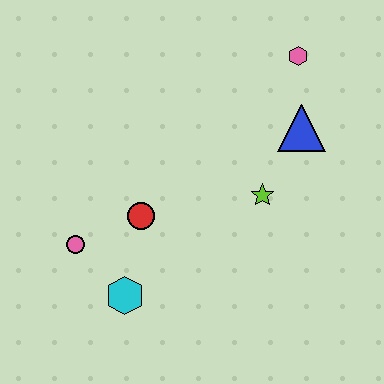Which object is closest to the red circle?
The pink circle is closest to the red circle.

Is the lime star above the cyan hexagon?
Yes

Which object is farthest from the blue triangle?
The pink circle is farthest from the blue triangle.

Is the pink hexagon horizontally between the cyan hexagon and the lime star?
No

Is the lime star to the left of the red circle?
No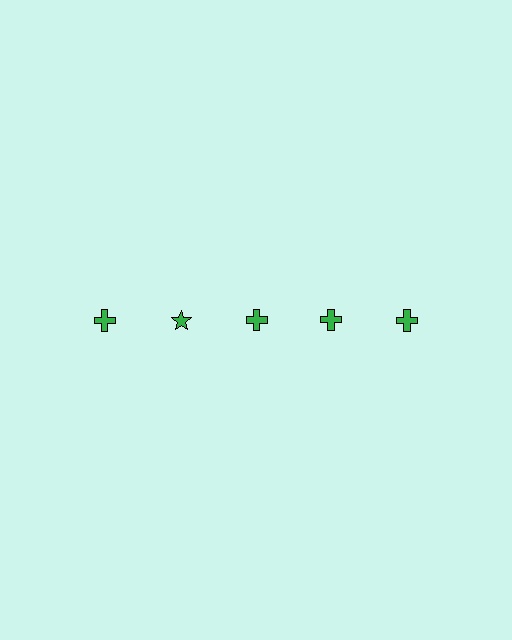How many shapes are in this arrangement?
There are 5 shapes arranged in a grid pattern.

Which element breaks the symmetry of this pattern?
The green star in the top row, second from left column breaks the symmetry. All other shapes are green crosses.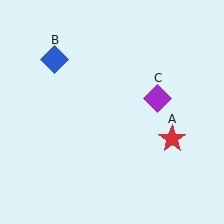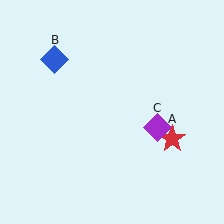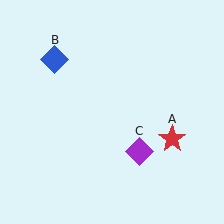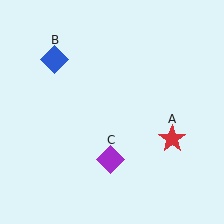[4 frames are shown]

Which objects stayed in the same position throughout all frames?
Red star (object A) and blue diamond (object B) remained stationary.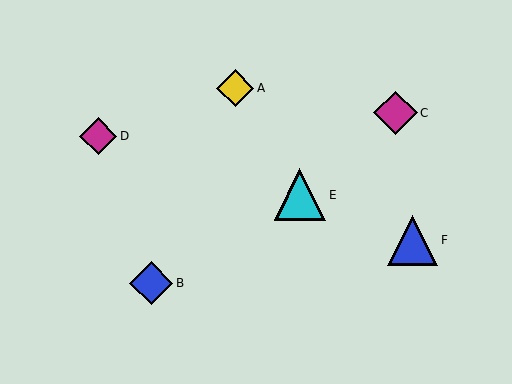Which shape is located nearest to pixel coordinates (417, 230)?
The blue triangle (labeled F) at (413, 240) is nearest to that location.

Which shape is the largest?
The cyan triangle (labeled E) is the largest.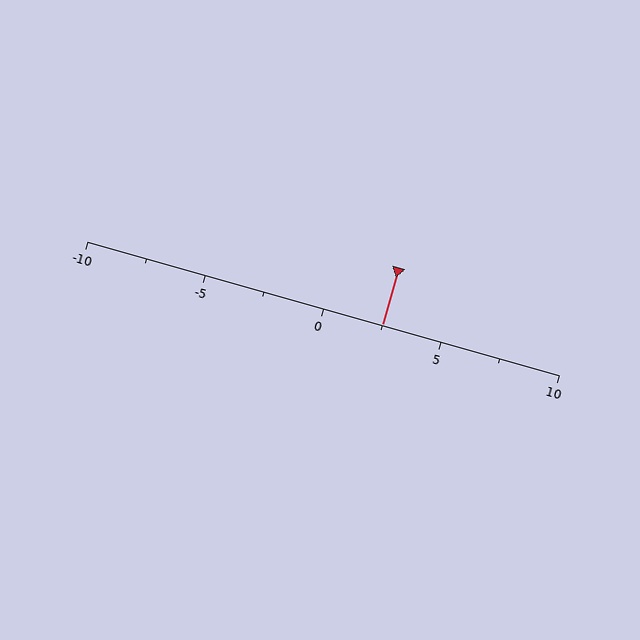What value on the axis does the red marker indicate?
The marker indicates approximately 2.5.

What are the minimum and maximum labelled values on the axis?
The axis runs from -10 to 10.